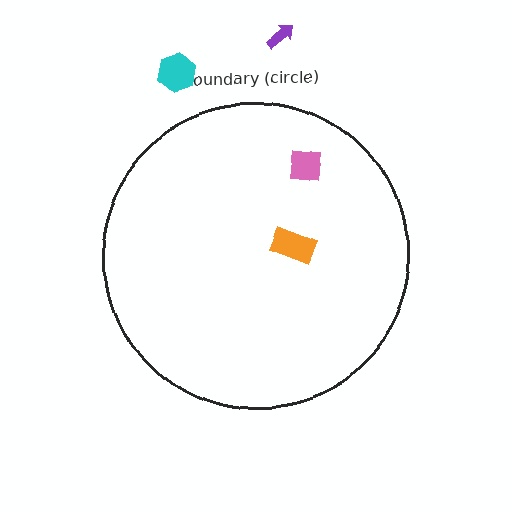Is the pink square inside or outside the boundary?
Inside.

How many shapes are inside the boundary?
2 inside, 2 outside.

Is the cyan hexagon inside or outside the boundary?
Outside.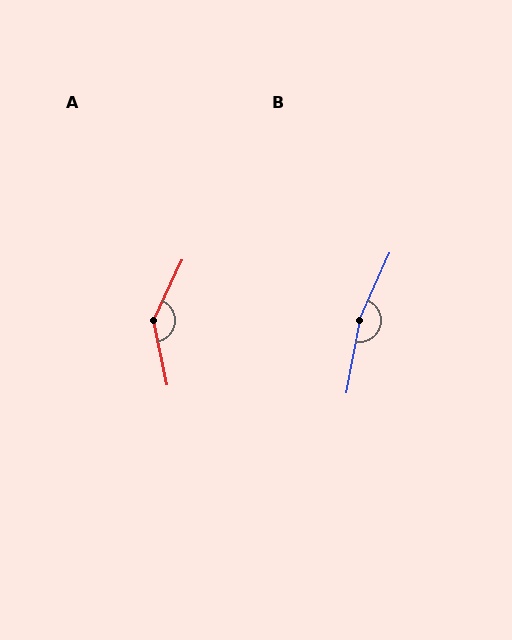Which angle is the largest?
B, at approximately 166 degrees.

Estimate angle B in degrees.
Approximately 166 degrees.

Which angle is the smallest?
A, at approximately 142 degrees.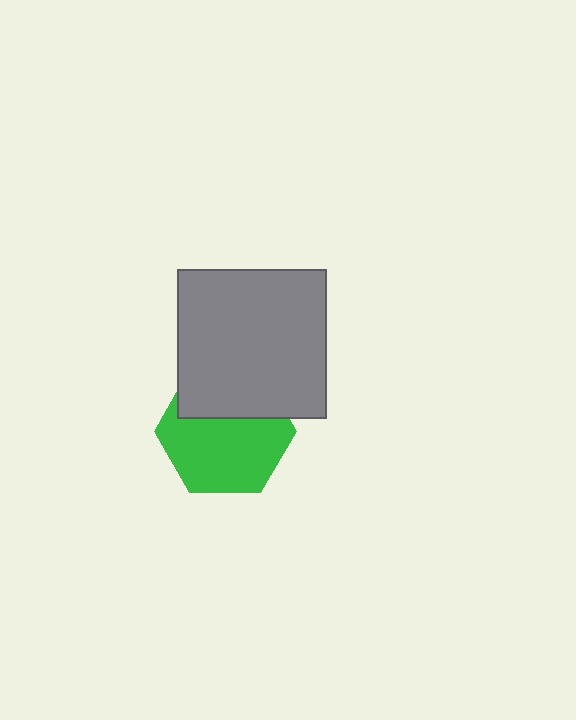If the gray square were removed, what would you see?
You would see the complete green hexagon.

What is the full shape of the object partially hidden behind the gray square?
The partially hidden object is a green hexagon.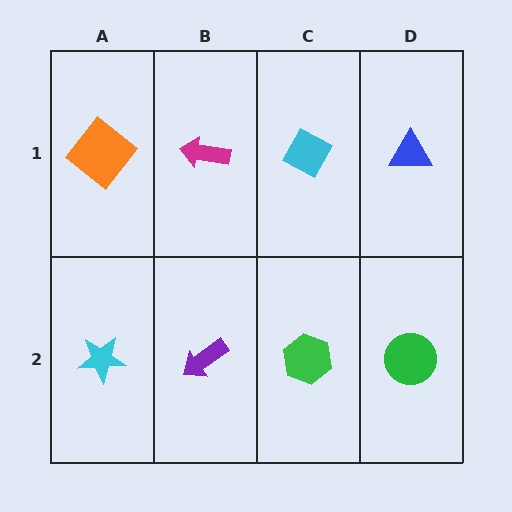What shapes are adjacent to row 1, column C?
A green hexagon (row 2, column C), a magenta arrow (row 1, column B), a blue triangle (row 1, column D).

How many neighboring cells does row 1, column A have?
2.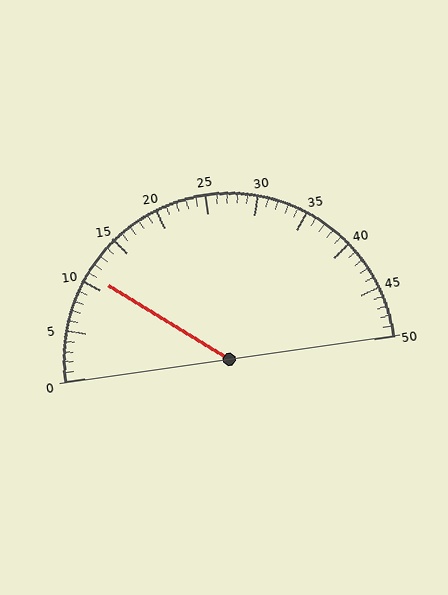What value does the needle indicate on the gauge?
The needle indicates approximately 11.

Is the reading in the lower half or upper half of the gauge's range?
The reading is in the lower half of the range (0 to 50).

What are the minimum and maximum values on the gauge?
The gauge ranges from 0 to 50.